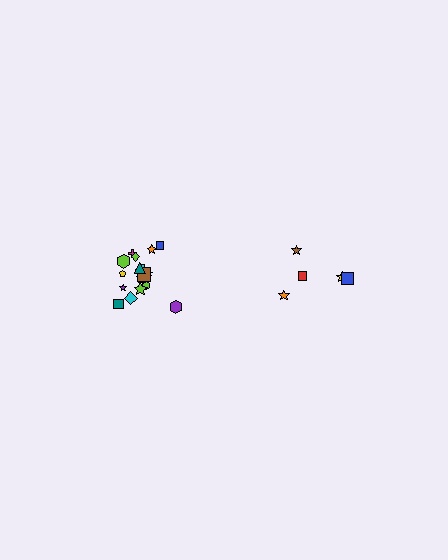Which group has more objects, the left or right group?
The left group.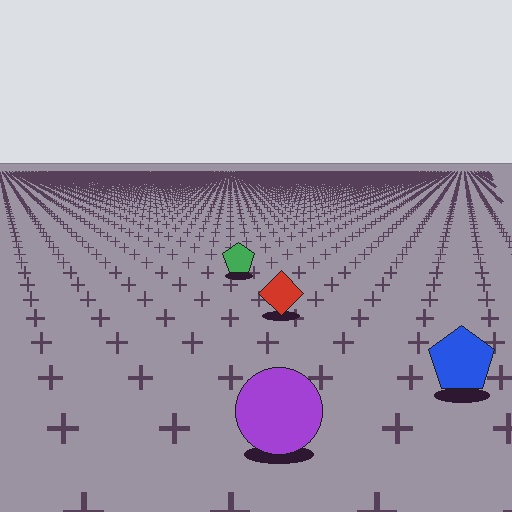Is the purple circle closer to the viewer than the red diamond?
Yes. The purple circle is closer — you can tell from the texture gradient: the ground texture is coarser near it.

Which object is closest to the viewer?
The purple circle is closest. The texture marks near it are larger and more spread out.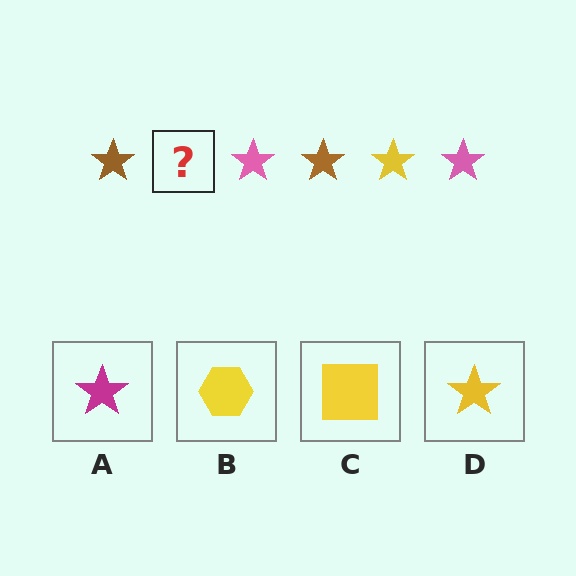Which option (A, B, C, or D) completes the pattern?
D.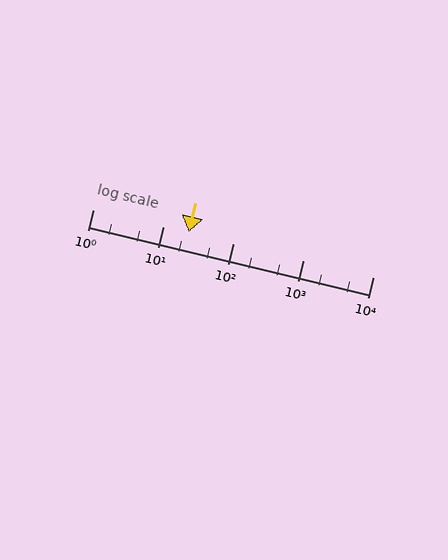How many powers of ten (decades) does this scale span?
The scale spans 4 decades, from 1 to 10000.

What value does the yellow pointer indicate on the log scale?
The pointer indicates approximately 23.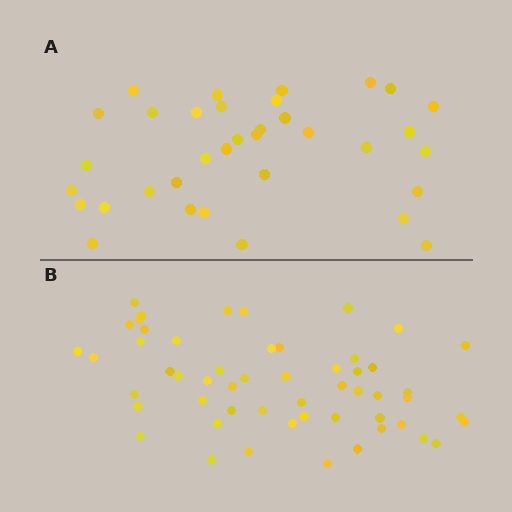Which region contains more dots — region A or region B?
Region B (the bottom region) has more dots.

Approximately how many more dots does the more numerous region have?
Region B has approximately 20 more dots than region A.